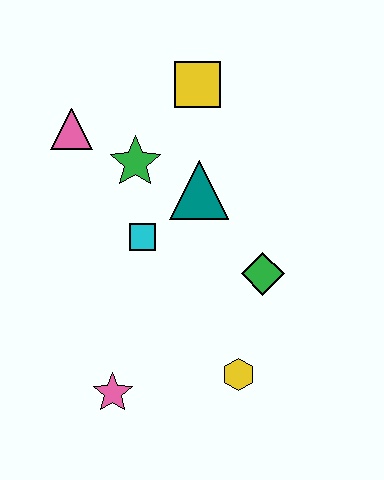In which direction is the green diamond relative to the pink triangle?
The green diamond is to the right of the pink triangle.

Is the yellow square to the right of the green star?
Yes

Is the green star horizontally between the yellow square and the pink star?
Yes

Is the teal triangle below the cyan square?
No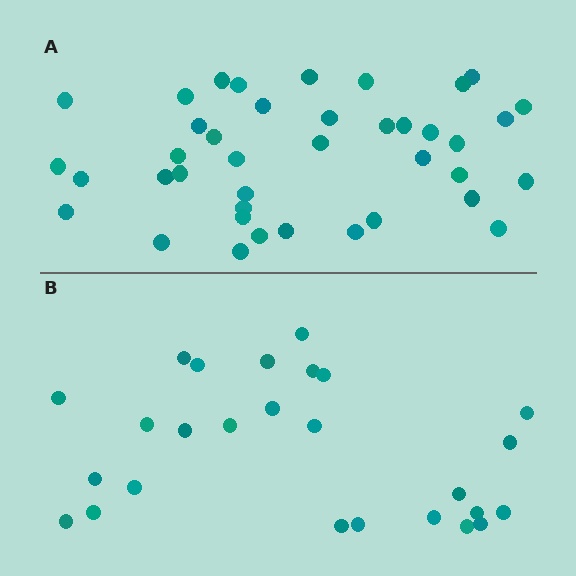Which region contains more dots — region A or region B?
Region A (the top region) has more dots.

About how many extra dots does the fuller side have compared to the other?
Region A has approximately 15 more dots than region B.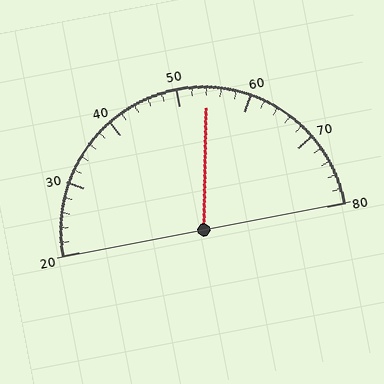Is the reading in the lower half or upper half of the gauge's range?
The reading is in the upper half of the range (20 to 80).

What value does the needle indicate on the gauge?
The needle indicates approximately 54.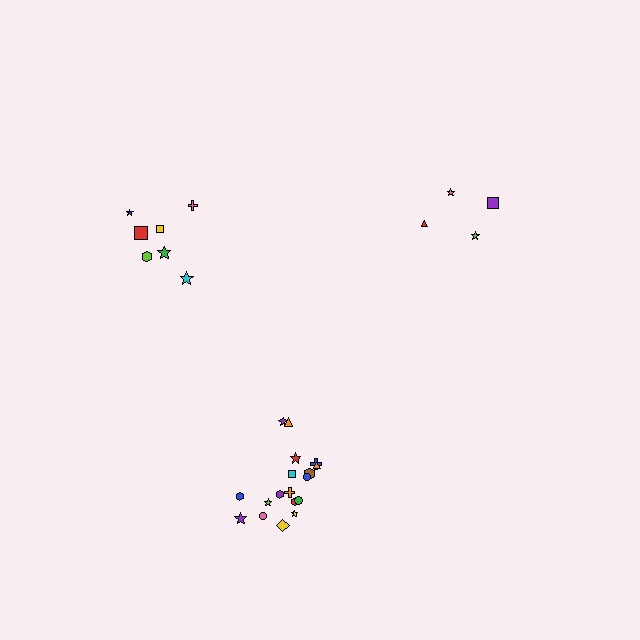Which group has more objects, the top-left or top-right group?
The top-left group.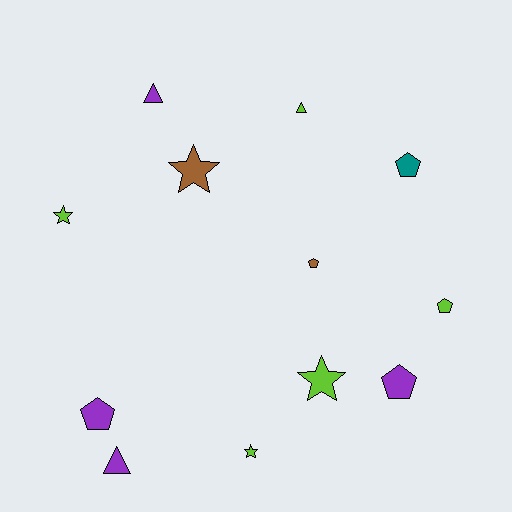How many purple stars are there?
There are no purple stars.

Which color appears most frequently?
Lime, with 5 objects.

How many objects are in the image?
There are 12 objects.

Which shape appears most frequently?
Pentagon, with 5 objects.